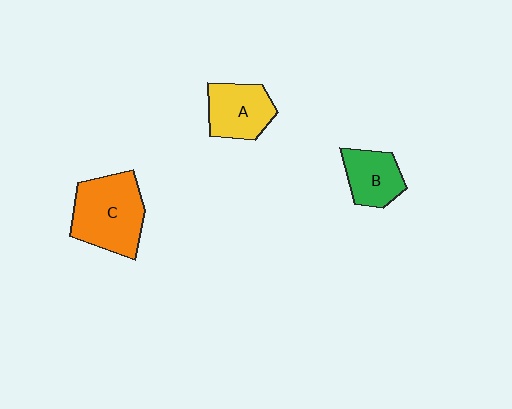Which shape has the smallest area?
Shape B (green).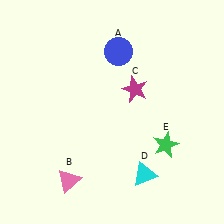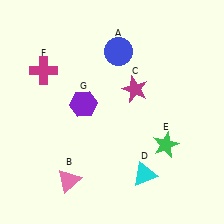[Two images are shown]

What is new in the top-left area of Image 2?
A magenta cross (F) was added in the top-left area of Image 2.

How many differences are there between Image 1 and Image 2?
There are 2 differences between the two images.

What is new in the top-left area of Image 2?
A purple hexagon (G) was added in the top-left area of Image 2.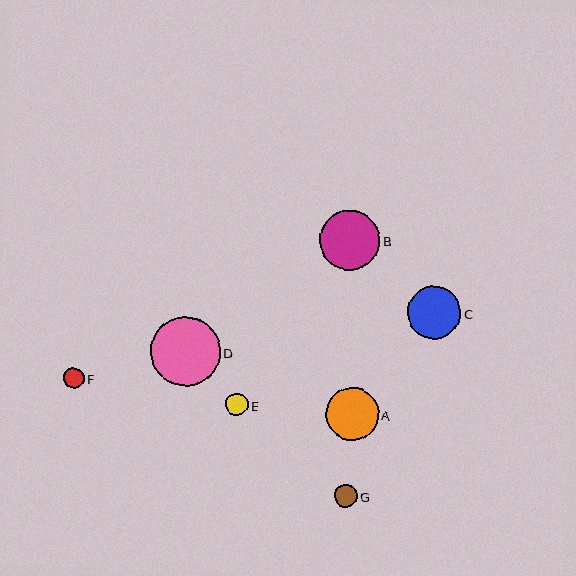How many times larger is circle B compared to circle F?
Circle B is approximately 2.9 times the size of circle F.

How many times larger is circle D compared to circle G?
Circle D is approximately 3.1 times the size of circle G.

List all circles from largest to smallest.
From largest to smallest: D, B, C, A, E, G, F.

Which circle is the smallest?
Circle F is the smallest with a size of approximately 21 pixels.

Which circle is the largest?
Circle D is the largest with a size of approximately 69 pixels.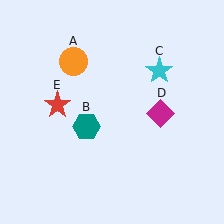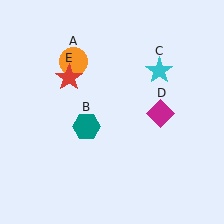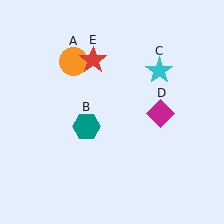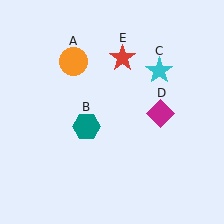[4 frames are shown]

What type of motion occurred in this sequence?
The red star (object E) rotated clockwise around the center of the scene.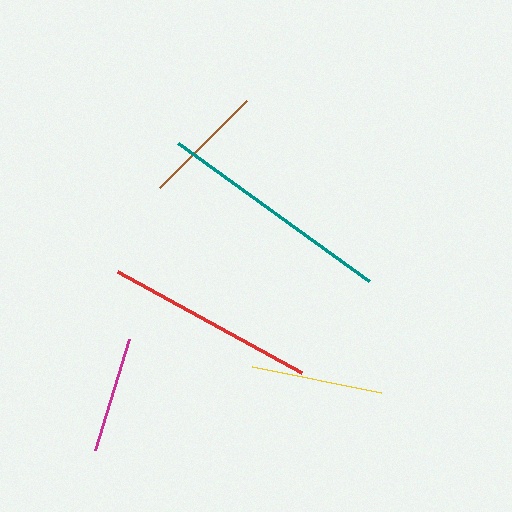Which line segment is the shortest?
The magenta line is the shortest at approximately 115 pixels.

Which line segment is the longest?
The teal line is the longest at approximately 236 pixels.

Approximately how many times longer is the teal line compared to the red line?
The teal line is approximately 1.1 times the length of the red line.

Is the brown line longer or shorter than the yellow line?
The yellow line is longer than the brown line.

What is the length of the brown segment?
The brown segment is approximately 124 pixels long.